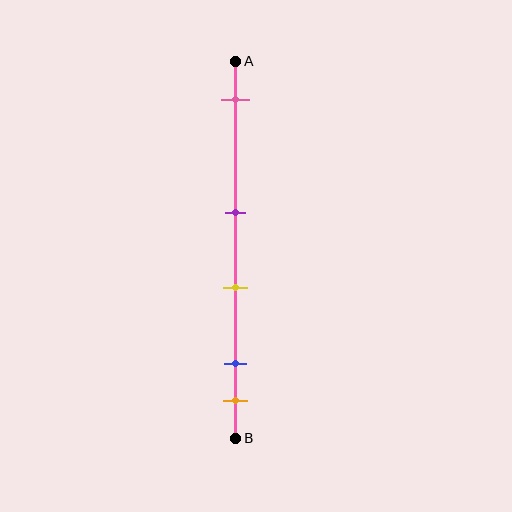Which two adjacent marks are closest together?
The blue and orange marks are the closest adjacent pair.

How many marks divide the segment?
There are 5 marks dividing the segment.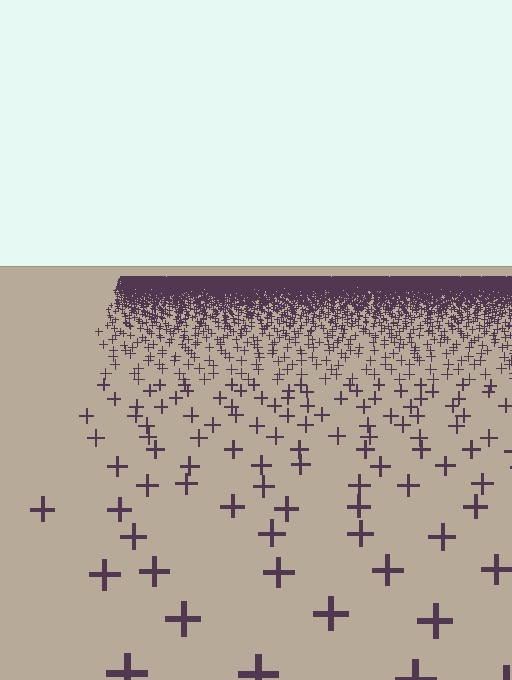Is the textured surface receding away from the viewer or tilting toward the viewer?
The surface is receding away from the viewer. Texture elements get smaller and denser toward the top.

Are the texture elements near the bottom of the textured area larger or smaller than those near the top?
Larger. Near the bottom, elements are closer to the viewer and appear at a bigger on-screen size.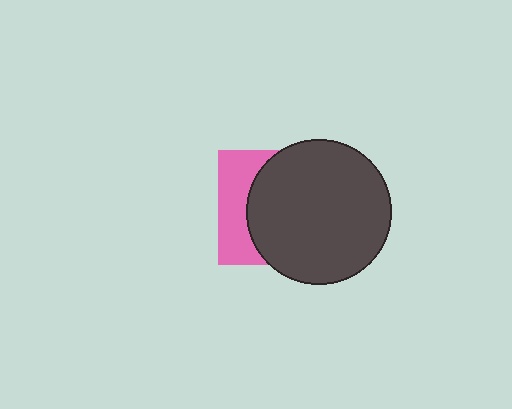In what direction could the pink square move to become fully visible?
The pink square could move left. That would shift it out from behind the dark gray circle entirely.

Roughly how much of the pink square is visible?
A small part of it is visible (roughly 32%).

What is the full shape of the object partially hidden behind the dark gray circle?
The partially hidden object is a pink square.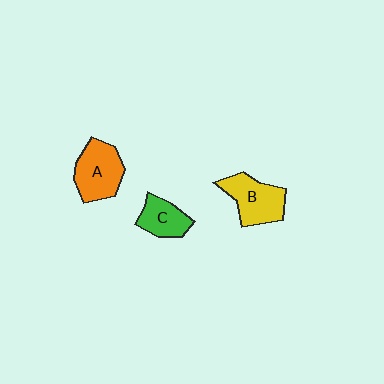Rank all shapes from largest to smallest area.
From largest to smallest: A (orange), B (yellow), C (green).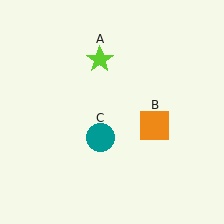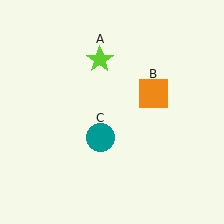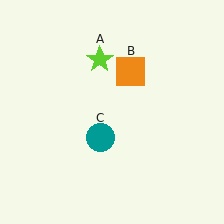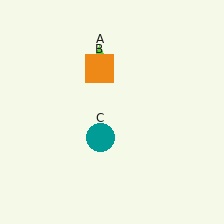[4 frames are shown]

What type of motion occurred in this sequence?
The orange square (object B) rotated counterclockwise around the center of the scene.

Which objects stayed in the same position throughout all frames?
Lime star (object A) and teal circle (object C) remained stationary.